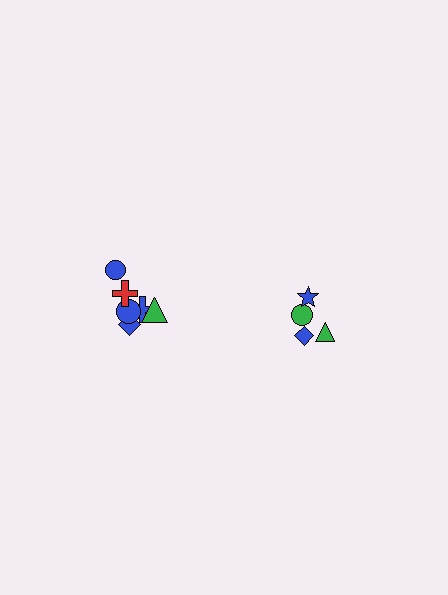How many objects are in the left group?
There are 6 objects.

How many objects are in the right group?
There are 4 objects.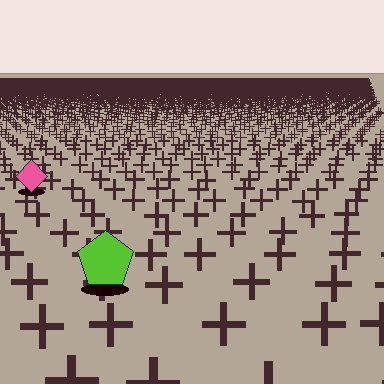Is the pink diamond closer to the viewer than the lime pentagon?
No. The lime pentagon is closer — you can tell from the texture gradient: the ground texture is coarser near it.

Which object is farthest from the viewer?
The pink diamond is farthest from the viewer. It appears smaller and the ground texture around it is denser.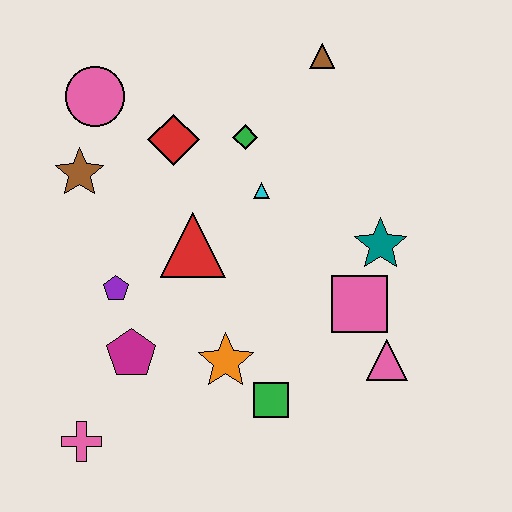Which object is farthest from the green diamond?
The pink cross is farthest from the green diamond.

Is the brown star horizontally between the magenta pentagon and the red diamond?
No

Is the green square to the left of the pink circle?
No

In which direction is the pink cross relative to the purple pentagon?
The pink cross is below the purple pentagon.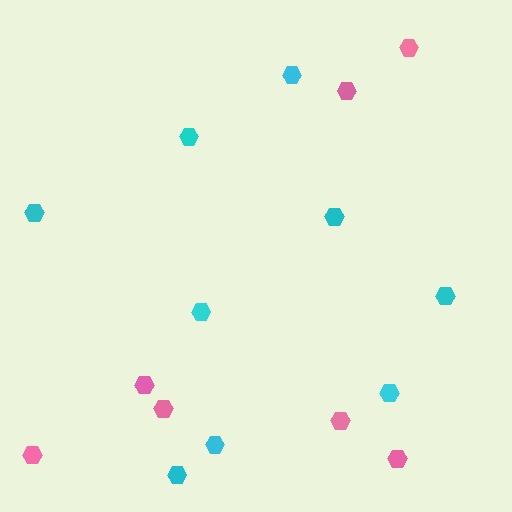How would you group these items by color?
There are 2 groups: one group of pink hexagons (7) and one group of cyan hexagons (9).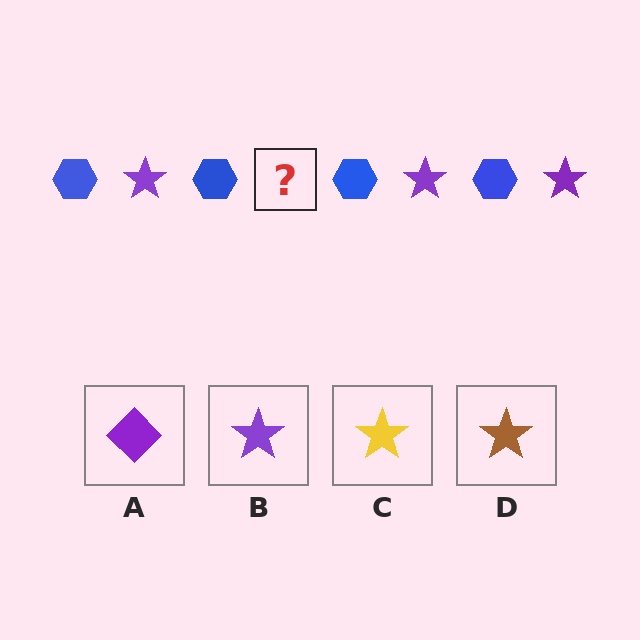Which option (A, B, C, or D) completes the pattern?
B.